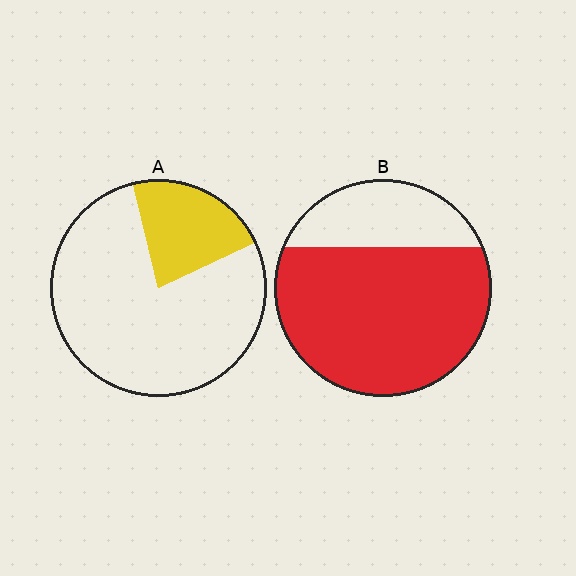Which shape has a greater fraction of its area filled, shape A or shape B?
Shape B.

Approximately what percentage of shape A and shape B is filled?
A is approximately 20% and B is approximately 75%.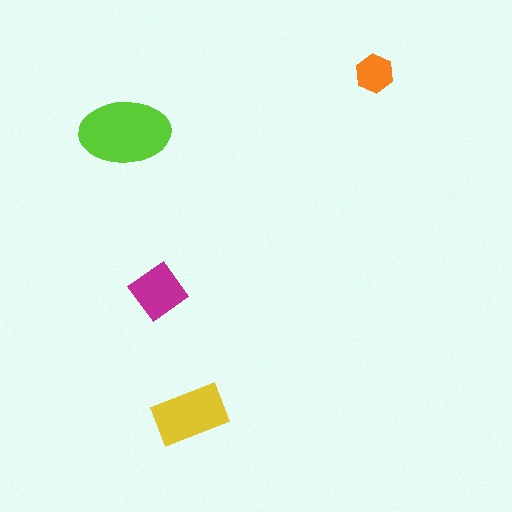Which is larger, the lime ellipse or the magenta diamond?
The lime ellipse.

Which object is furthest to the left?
The lime ellipse is leftmost.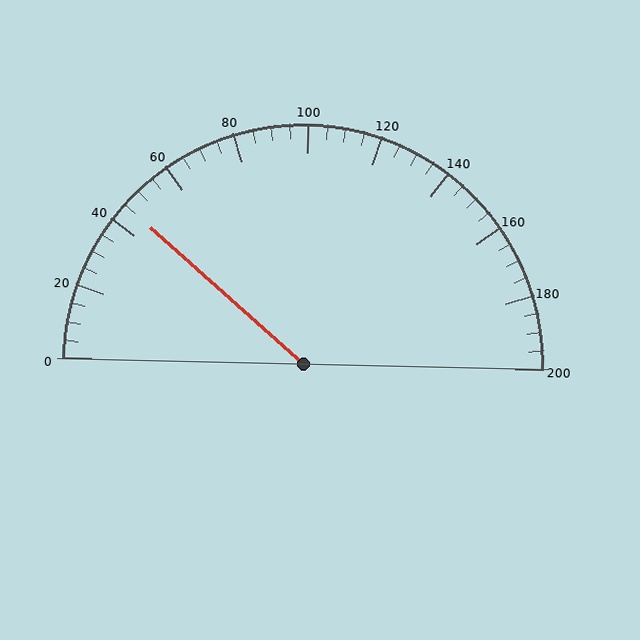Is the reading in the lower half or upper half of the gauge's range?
The reading is in the lower half of the range (0 to 200).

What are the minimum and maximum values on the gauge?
The gauge ranges from 0 to 200.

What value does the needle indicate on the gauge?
The needle indicates approximately 45.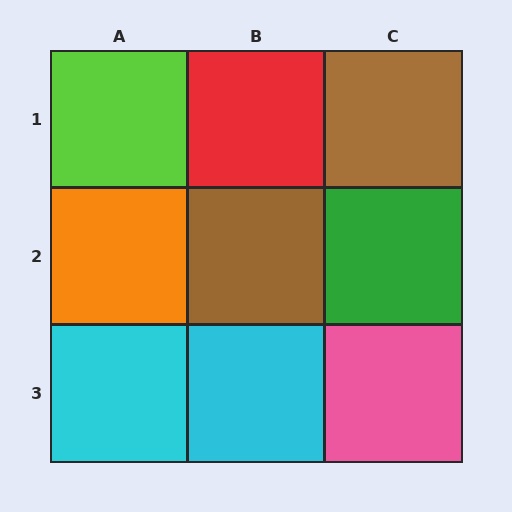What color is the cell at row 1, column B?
Red.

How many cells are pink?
1 cell is pink.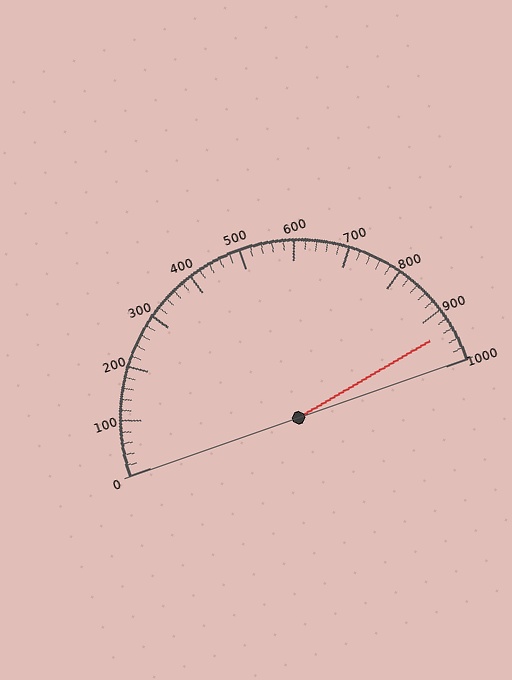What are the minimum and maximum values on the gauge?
The gauge ranges from 0 to 1000.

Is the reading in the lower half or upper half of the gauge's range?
The reading is in the upper half of the range (0 to 1000).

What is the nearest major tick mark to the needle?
The nearest major tick mark is 900.